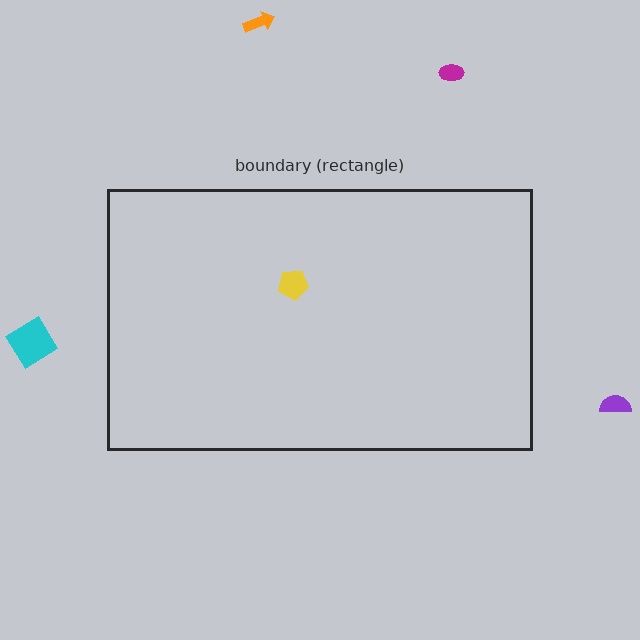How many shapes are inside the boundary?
1 inside, 4 outside.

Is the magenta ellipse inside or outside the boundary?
Outside.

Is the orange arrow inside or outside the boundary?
Outside.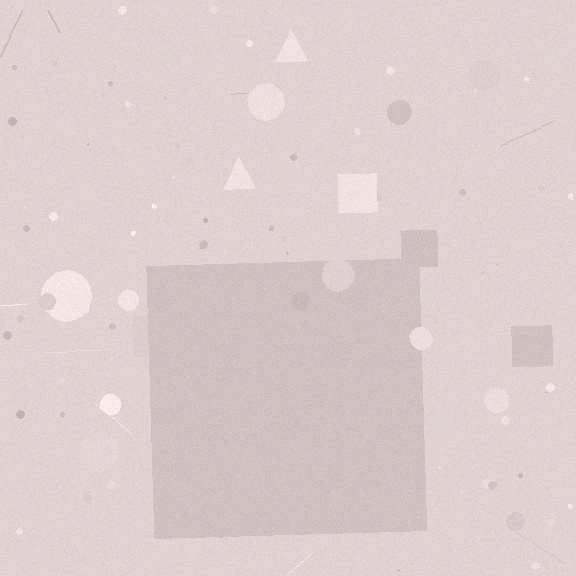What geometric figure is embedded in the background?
A square is embedded in the background.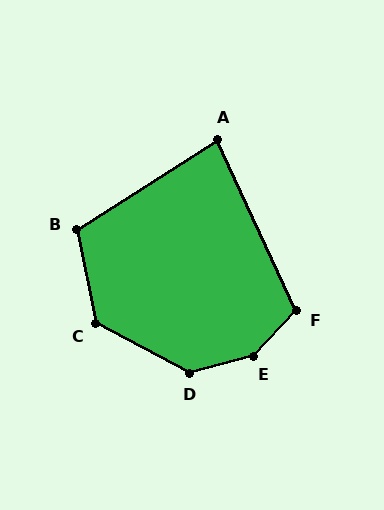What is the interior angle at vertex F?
Approximately 112 degrees (obtuse).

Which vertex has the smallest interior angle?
A, at approximately 82 degrees.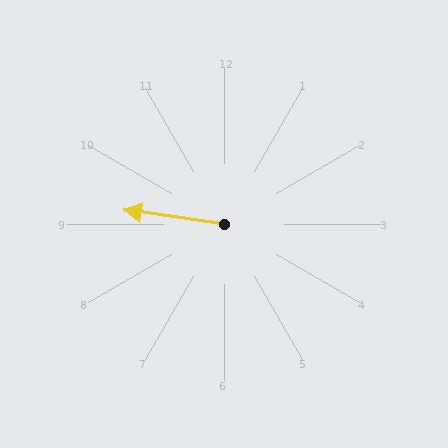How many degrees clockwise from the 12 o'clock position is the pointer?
Approximately 278 degrees.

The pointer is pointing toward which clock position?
Roughly 9 o'clock.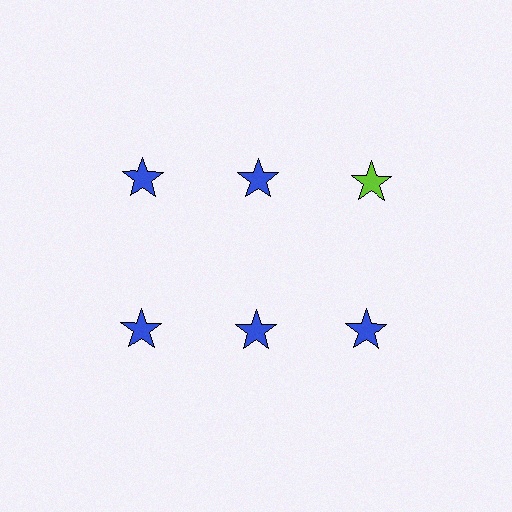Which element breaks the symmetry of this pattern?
The lime star in the top row, center column breaks the symmetry. All other shapes are blue stars.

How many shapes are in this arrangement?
There are 6 shapes arranged in a grid pattern.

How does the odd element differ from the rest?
It has a different color: lime instead of blue.